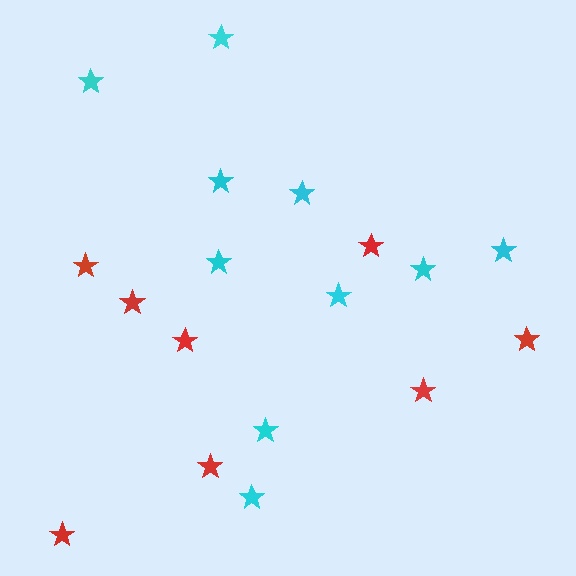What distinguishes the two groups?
There are 2 groups: one group of cyan stars (10) and one group of red stars (8).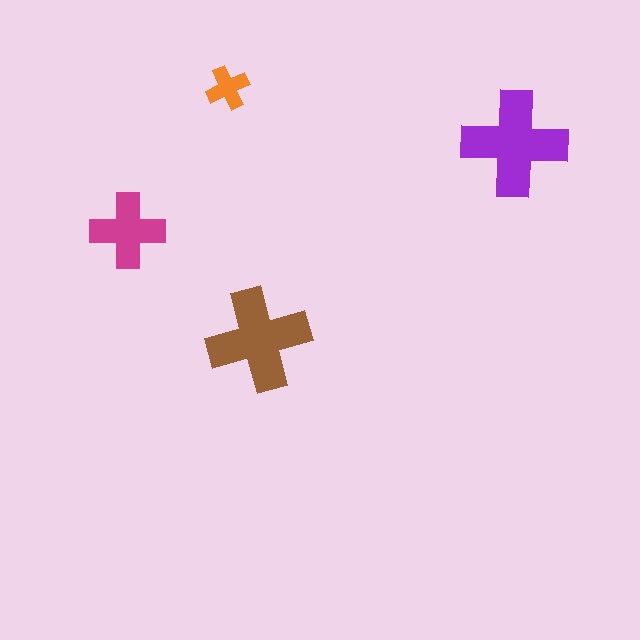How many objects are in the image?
There are 4 objects in the image.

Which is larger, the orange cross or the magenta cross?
The magenta one.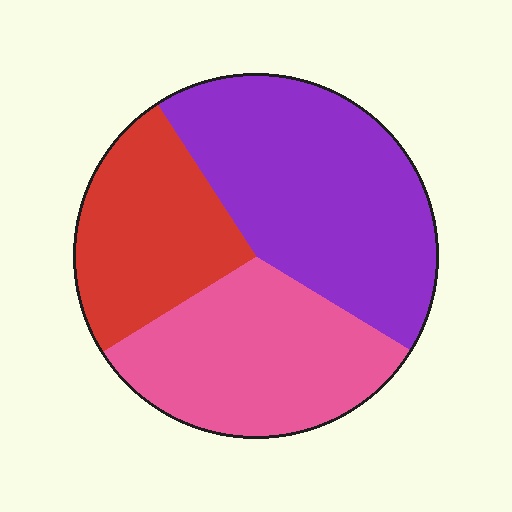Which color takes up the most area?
Purple, at roughly 45%.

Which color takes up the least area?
Red, at roughly 25%.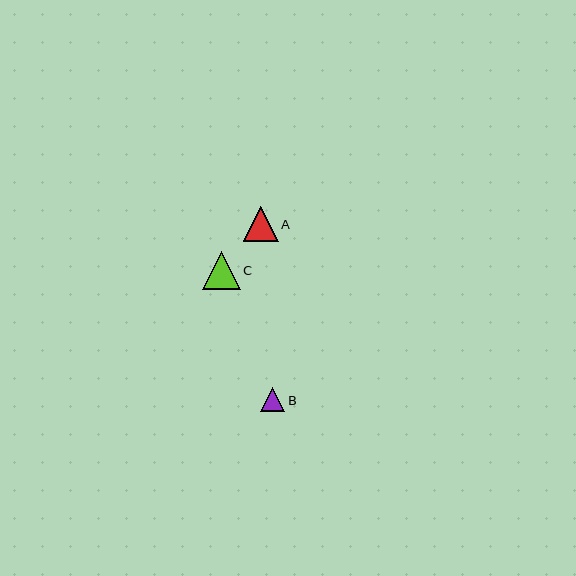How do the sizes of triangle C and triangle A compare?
Triangle C and triangle A are approximately the same size.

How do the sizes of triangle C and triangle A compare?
Triangle C and triangle A are approximately the same size.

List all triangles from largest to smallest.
From largest to smallest: C, A, B.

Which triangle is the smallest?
Triangle B is the smallest with a size of approximately 24 pixels.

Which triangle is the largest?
Triangle C is the largest with a size of approximately 38 pixels.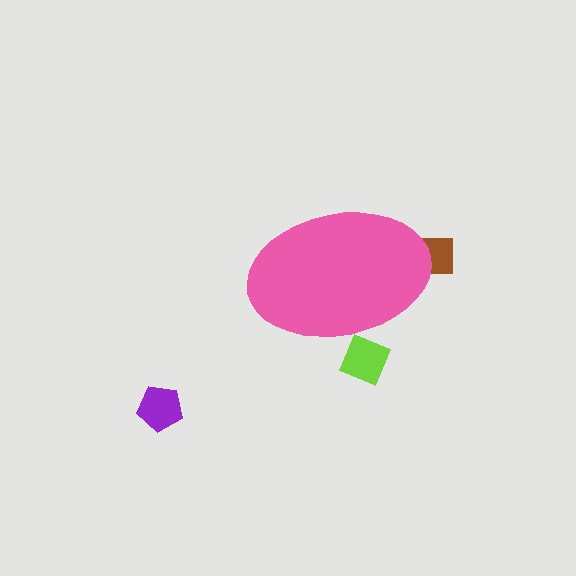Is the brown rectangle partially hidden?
Yes, the brown rectangle is partially hidden behind the pink ellipse.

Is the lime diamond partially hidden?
Yes, the lime diamond is partially hidden behind the pink ellipse.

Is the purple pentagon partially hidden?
No, the purple pentagon is fully visible.